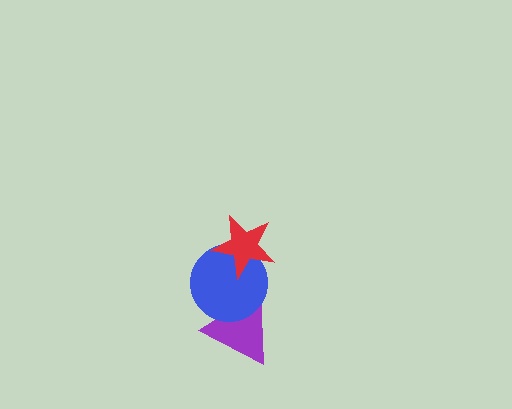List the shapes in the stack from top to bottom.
From top to bottom: the red star, the blue circle, the purple triangle.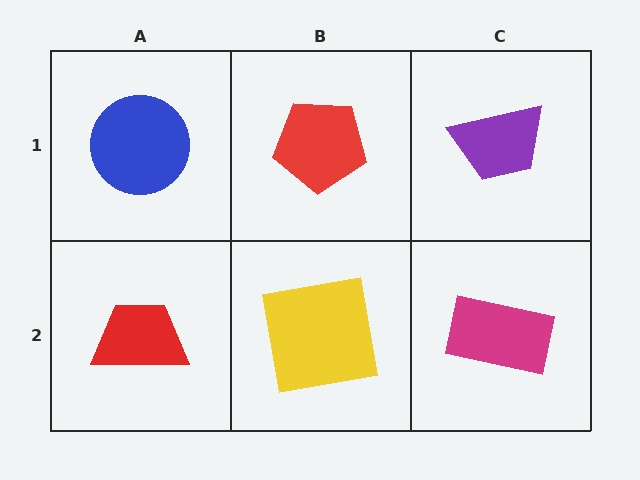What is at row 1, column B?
A red pentagon.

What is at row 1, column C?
A purple trapezoid.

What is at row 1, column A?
A blue circle.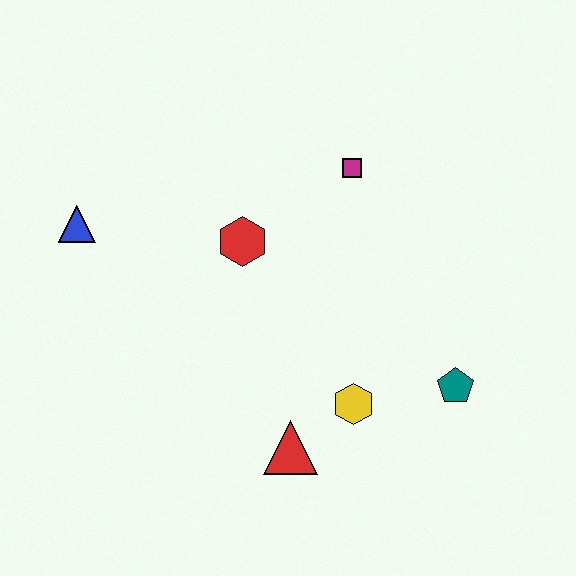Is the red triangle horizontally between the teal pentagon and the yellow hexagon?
No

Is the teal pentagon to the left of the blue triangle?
No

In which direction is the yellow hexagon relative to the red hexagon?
The yellow hexagon is below the red hexagon.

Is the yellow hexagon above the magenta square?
No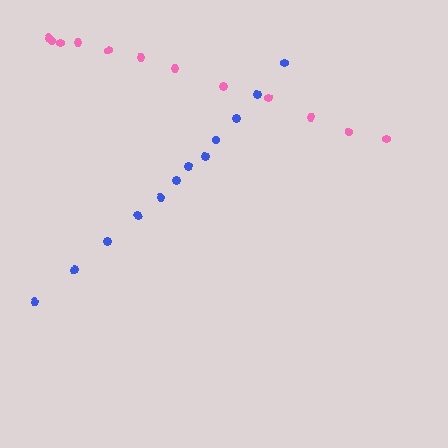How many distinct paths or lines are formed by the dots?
There are 2 distinct paths.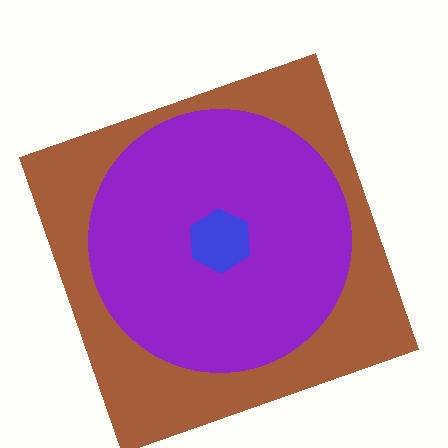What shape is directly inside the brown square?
The purple circle.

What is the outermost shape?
The brown square.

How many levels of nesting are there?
3.